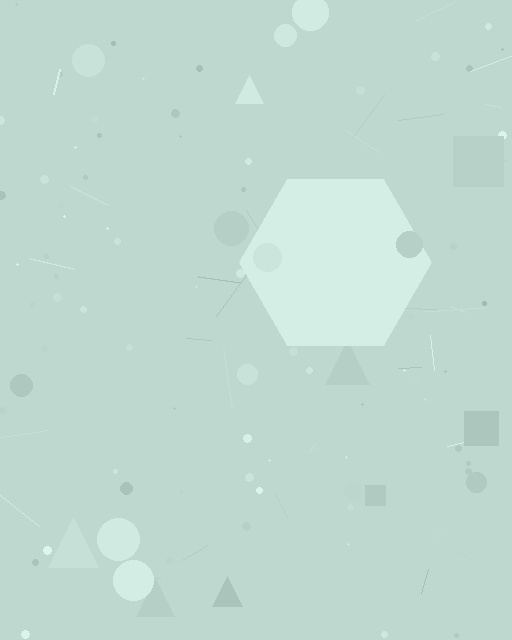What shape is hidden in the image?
A hexagon is hidden in the image.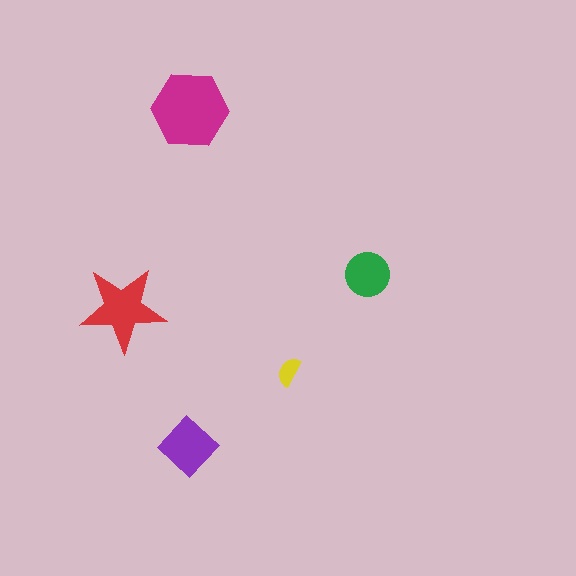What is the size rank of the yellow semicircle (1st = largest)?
5th.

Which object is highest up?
The magenta hexagon is topmost.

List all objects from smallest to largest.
The yellow semicircle, the green circle, the purple diamond, the red star, the magenta hexagon.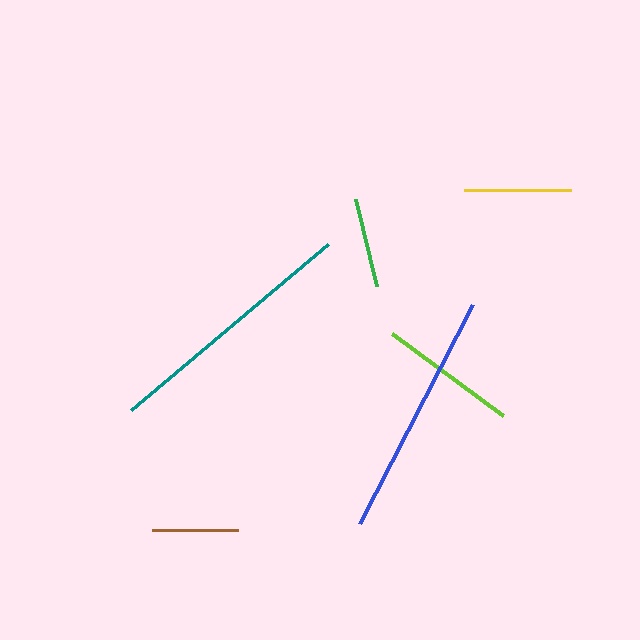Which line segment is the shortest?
The brown line is the shortest at approximately 86 pixels.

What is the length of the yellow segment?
The yellow segment is approximately 107 pixels long.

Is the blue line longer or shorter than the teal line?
The teal line is longer than the blue line.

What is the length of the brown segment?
The brown segment is approximately 86 pixels long.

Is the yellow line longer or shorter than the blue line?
The blue line is longer than the yellow line.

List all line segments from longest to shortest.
From longest to shortest: teal, blue, lime, yellow, green, brown.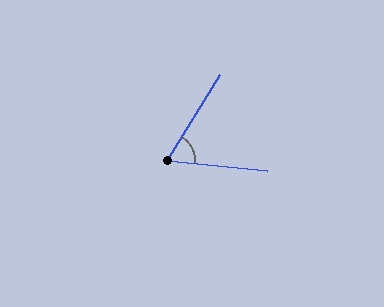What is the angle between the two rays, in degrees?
Approximately 64 degrees.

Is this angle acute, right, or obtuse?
It is acute.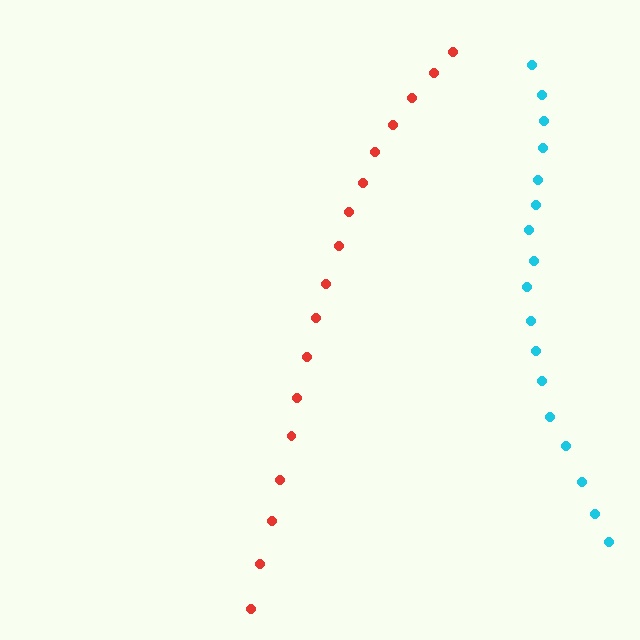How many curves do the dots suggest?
There are 2 distinct paths.